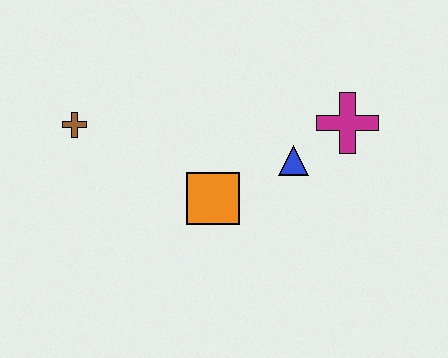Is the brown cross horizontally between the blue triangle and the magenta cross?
No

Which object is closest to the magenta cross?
The blue triangle is closest to the magenta cross.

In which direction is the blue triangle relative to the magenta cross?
The blue triangle is to the left of the magenta cross.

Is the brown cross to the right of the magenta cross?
No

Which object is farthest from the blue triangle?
The brown cross is farthest from the blue triangle.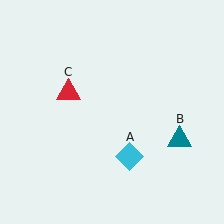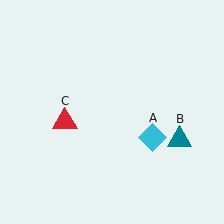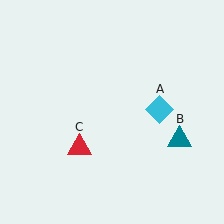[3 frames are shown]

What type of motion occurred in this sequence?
The cyan diamond (object A), red triangle (object C) rotated counterclockwise around the center of the scene.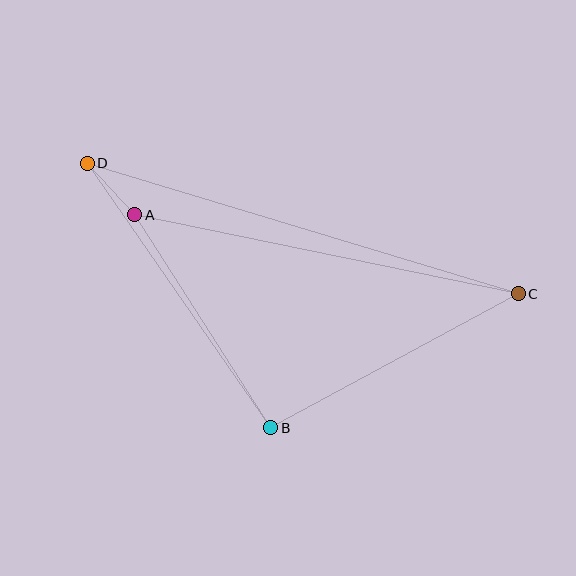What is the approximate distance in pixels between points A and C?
The distance between A and C is approximately 392 pixels.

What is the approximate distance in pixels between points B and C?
The distance between B and C is approximately 282 pixels.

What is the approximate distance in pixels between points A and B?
The distance between A and B is approximately 253 pixels.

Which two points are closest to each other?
Points A and D are closest to each other.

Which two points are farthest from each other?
Points C and D are farthest from each other.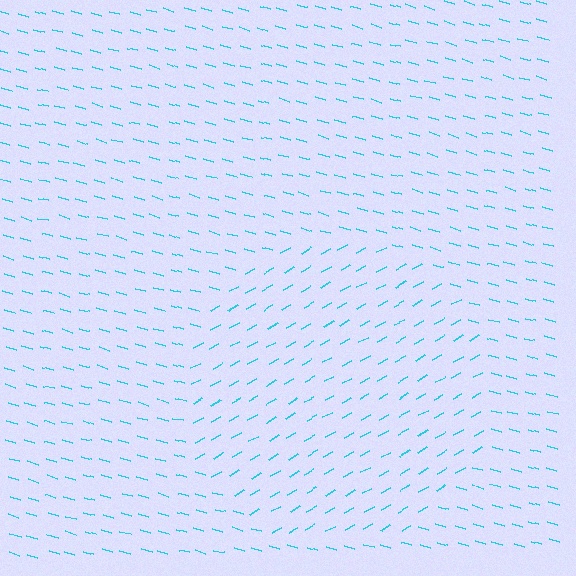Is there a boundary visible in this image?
Yes, there is a texture boundary formed by a change in line orientation.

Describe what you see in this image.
The image is filled with small cyan line segments. A circle region in the image has lines oriented differently from the surrounding lines, creating a visible texture boundary.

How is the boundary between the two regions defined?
The boundary is defined purely by a change in line orientation (approximately 45 degrees difference). All lines are the same color and thickness.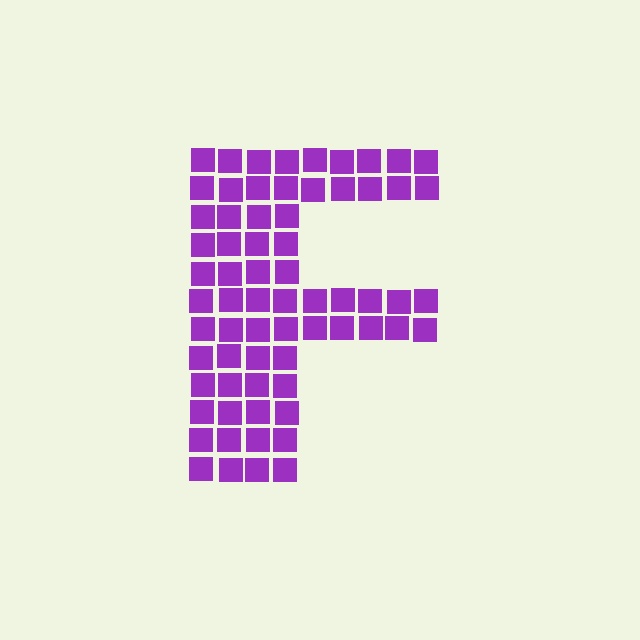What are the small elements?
The small elements are squares.